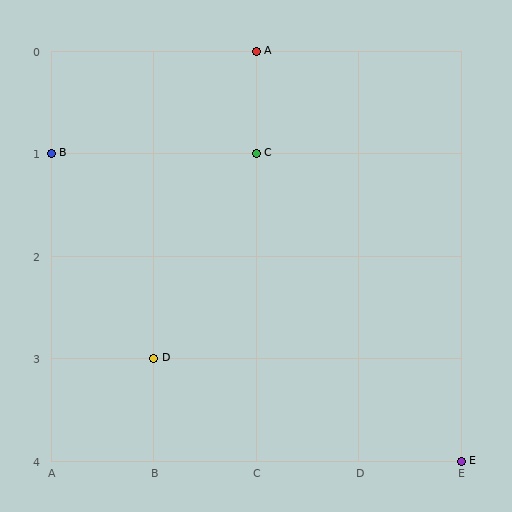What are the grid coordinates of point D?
Point D is at grid coordinates (B, 3).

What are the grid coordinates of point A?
Point A is at grid coordinates (C, 0).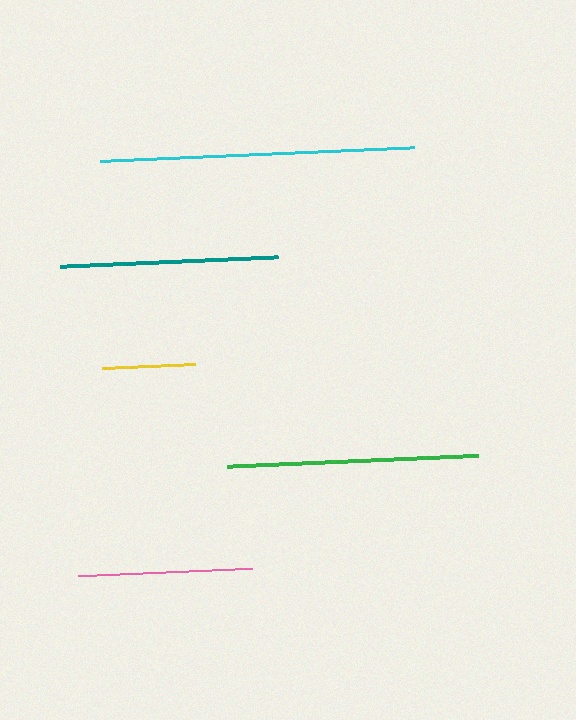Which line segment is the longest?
The cyan line is the longest at approximately 313 pixels.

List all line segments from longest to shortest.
From longest to shortest: cyan, green, teal, pink, yellow.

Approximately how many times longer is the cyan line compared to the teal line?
The cyan line is approximately 1.4 times the length of the teal line.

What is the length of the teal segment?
The teal segment is approximately 218 pixels long.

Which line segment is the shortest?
The yellow line is the shortest at approximately 93 pixels.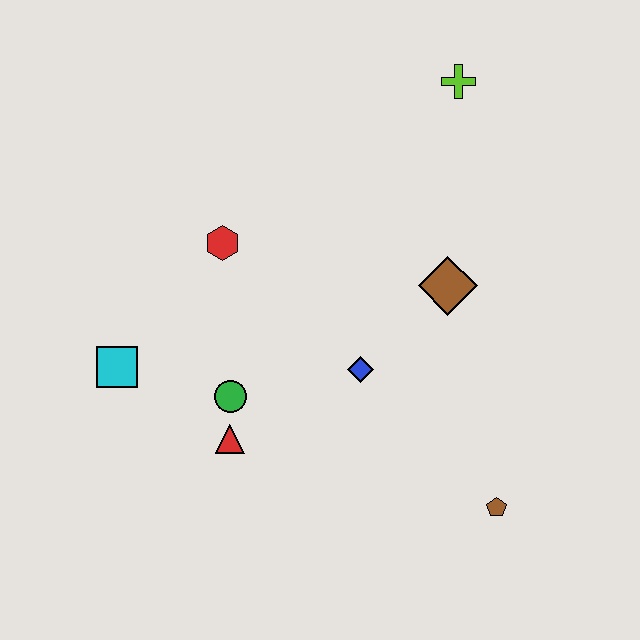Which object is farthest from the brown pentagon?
The lime cross is farthest from the brown pentagon.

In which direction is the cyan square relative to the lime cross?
The cyan square is to the left of the lime cross.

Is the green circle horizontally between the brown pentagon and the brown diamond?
No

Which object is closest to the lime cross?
The brown diamond is closest to the lime cross.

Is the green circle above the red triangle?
Yes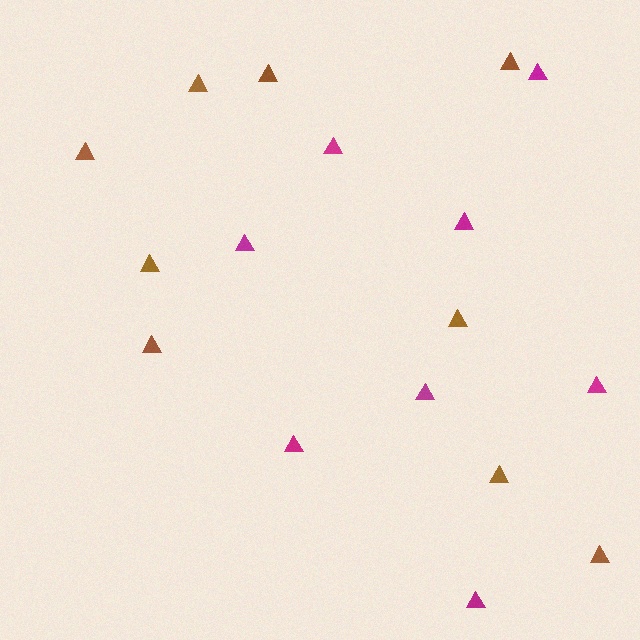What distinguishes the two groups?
There are 2 groups: one group of magenta triangles (8) and one group of brown triangles (9).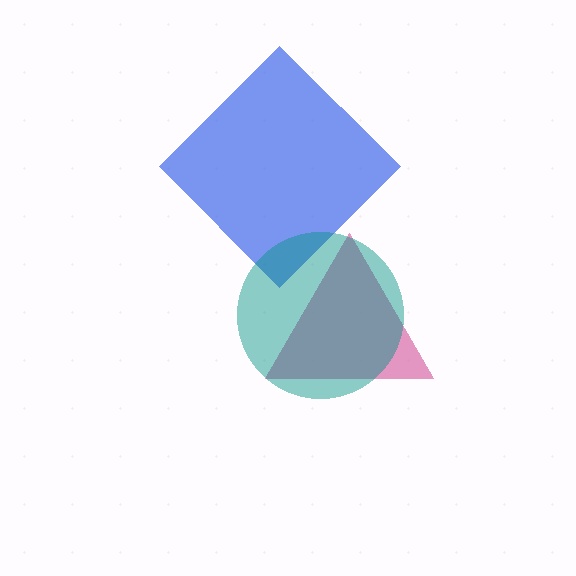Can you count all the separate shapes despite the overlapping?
Yes, there are 3 separate shapes.